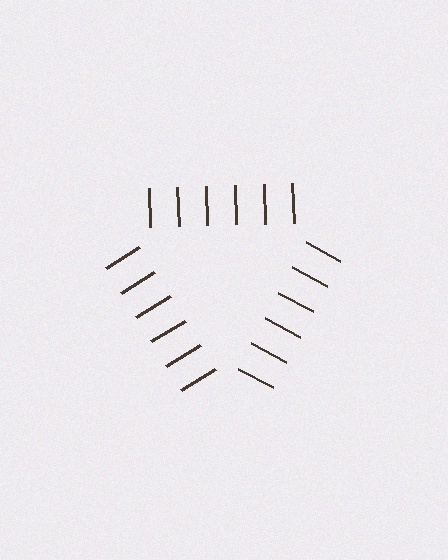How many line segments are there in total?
18 — 6 along each of the 3 edges.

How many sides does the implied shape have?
3 sides — the line-ends trace a triangle.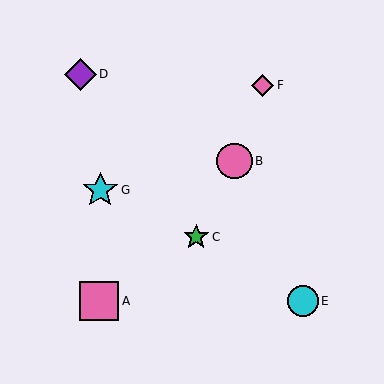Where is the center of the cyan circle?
The center of the cyan circle is at (303, 301).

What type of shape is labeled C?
Shape C is a green star.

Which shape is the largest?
The pink square (labeled A) is the largest.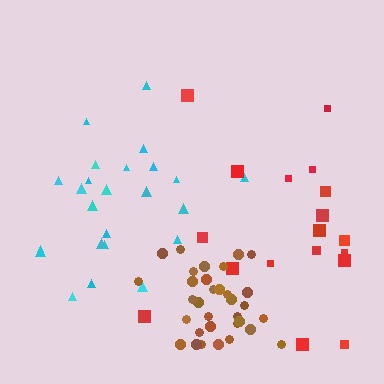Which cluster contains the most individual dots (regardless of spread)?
Brown (33).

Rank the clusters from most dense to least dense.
brown, cyan, red.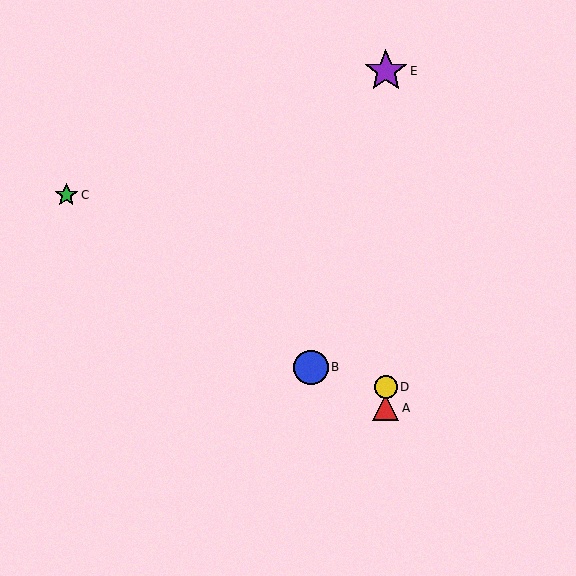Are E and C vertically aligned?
No, E is at x≈386 and C is at x≈66.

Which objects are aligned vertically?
Objects A, D, E are aligned vertically.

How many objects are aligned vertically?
3 objects (A, D, E) are aligned vertically.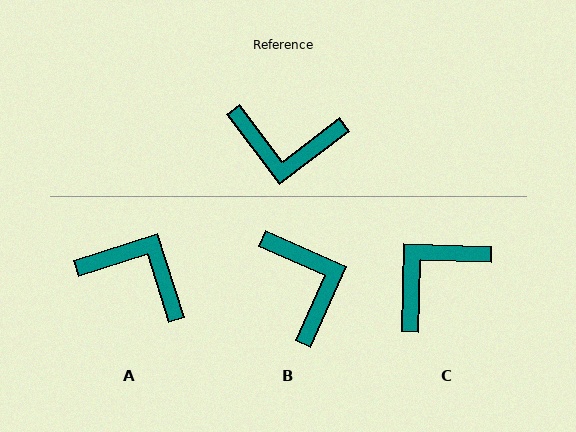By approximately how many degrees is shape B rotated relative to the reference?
Approximately 119 degrees counter-clockwise.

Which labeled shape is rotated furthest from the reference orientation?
A, about 160 degrees away.